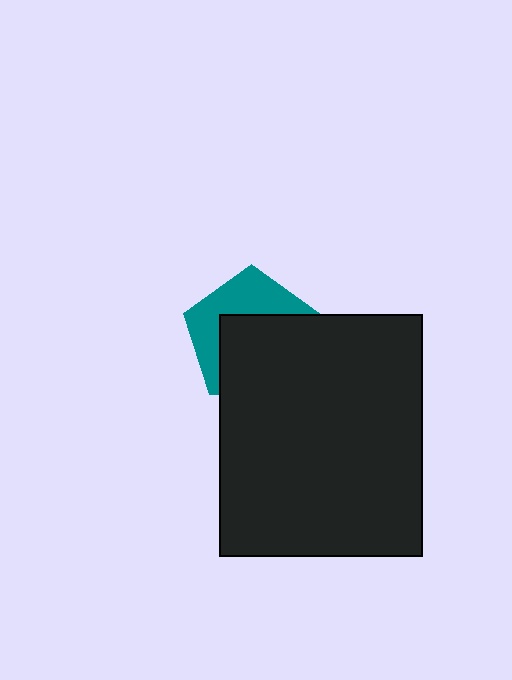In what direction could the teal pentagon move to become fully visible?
The teal pentagon could move up. That would shift it out from behind the black rectangle entirely.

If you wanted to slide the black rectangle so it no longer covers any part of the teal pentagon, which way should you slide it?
Slide it down — that is the most direct way to separate the two shapes.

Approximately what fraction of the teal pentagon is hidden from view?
Roughly 57% of the teal pentagon is hidden behind the black rectangle.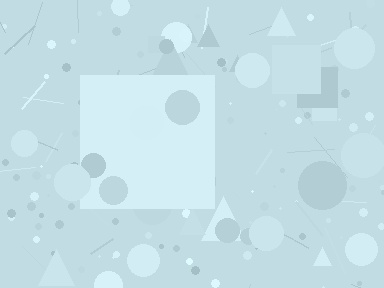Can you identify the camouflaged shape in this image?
The camouflaged shape is a square.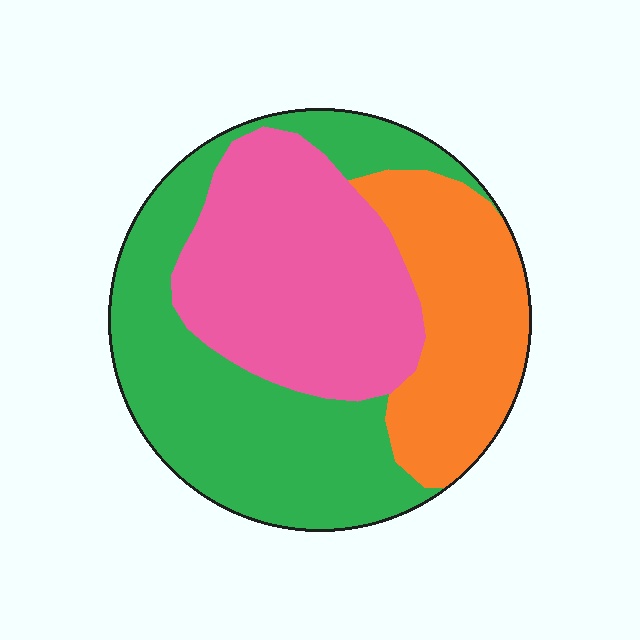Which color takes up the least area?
Orange, at roughly 25%.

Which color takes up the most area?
Green, at roughly 40%.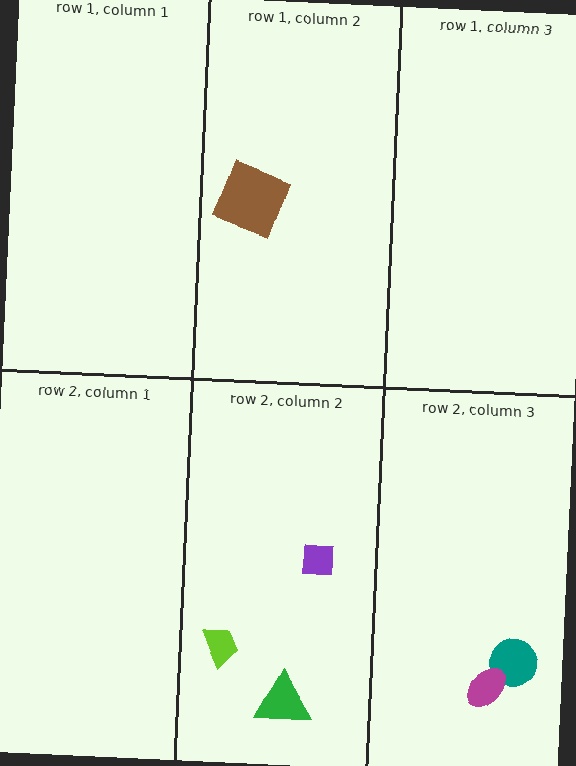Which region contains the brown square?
The row 1, column 2 region.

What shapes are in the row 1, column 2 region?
The brown square.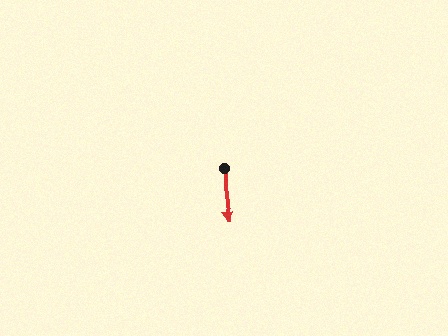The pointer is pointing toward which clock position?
Roughly 6 o'clock.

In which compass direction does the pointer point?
South.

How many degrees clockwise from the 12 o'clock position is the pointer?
Approximately 174 degrees.